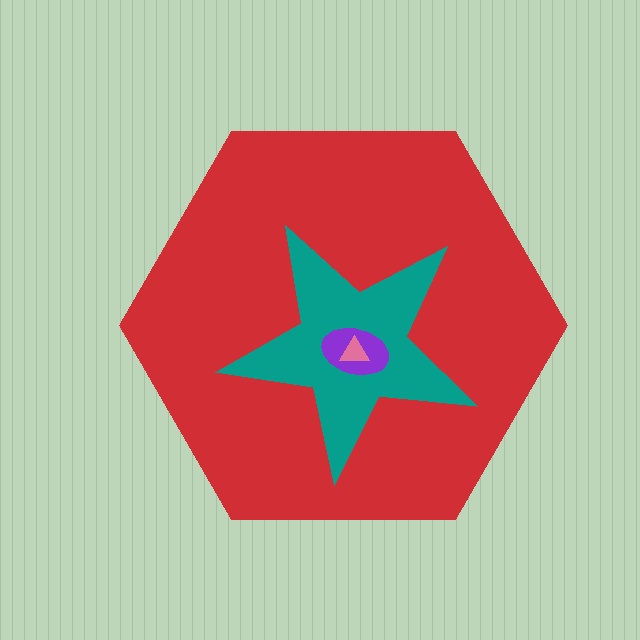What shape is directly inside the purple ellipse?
The pink triangle.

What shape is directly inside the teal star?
The purple ellipse.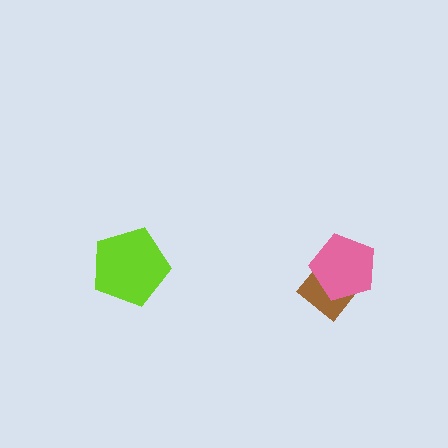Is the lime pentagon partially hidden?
No, no other shape covers it.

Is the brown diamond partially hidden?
Yes, it is partially covered by another shape.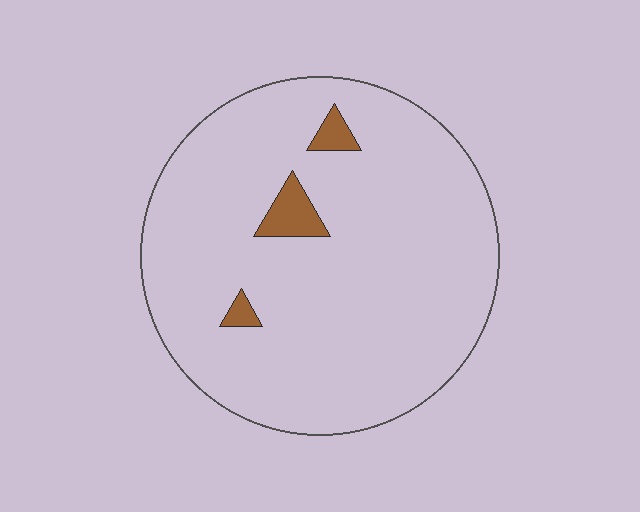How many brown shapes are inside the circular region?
3.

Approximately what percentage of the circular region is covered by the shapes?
Approximately 5%.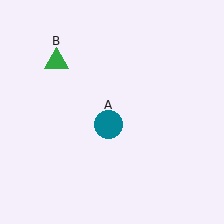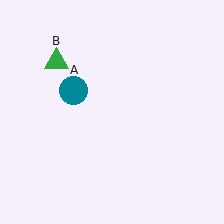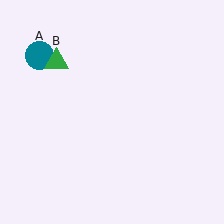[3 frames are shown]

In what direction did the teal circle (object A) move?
The teal circle (object A) moved up and to the left.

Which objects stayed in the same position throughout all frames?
Green triangle (object B) remained stationary.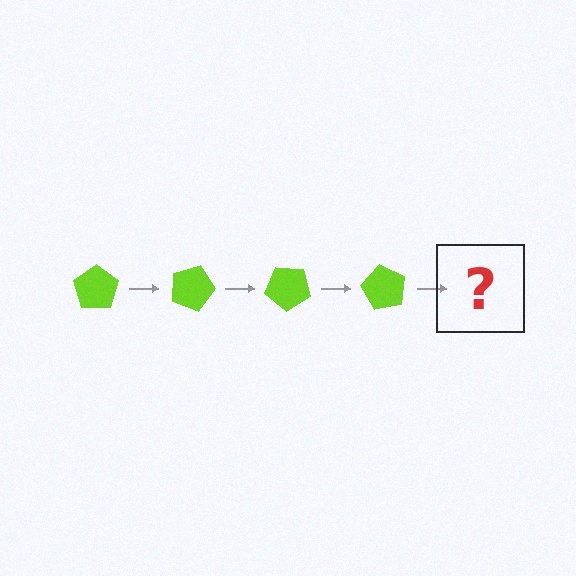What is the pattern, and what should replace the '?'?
The pattern is that the pentagon rotates 20 degrees each step. The '?' should be a lime pentagon rotated 80 degrees.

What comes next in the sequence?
The next element should be a lime pentagon rotated 80 degrees.